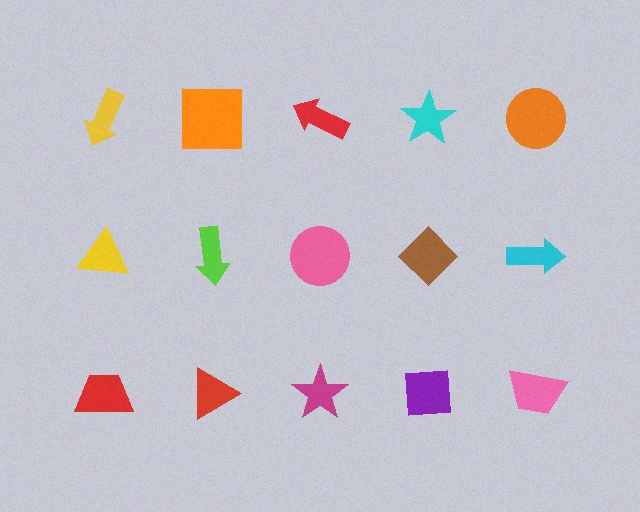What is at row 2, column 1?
A yellow triangle.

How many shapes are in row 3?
5 shapes.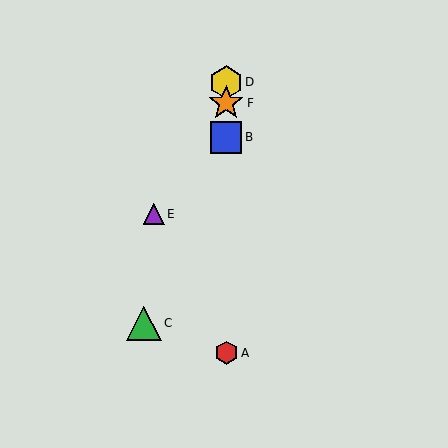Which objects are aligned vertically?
Objects A, B, D, F are aligned vertically.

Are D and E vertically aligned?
No, D is at x≈226 and E is at x≈154.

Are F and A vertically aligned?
Yes, both are at x≈226.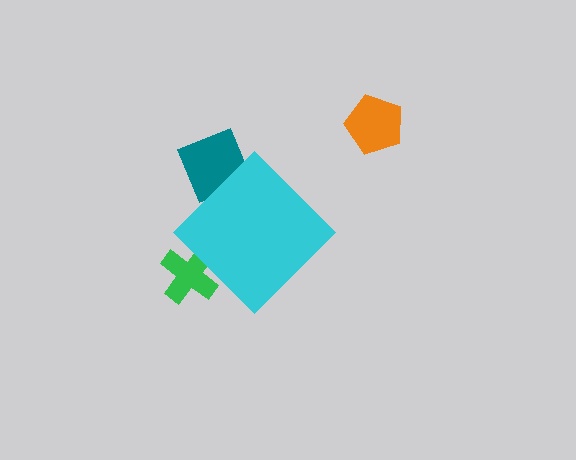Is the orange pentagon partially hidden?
No, the orange pentagon is fully visible.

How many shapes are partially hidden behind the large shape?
2 shapes are partially hidden.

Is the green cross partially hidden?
Yes, the green cross is partially hidden behind the cyan diamond.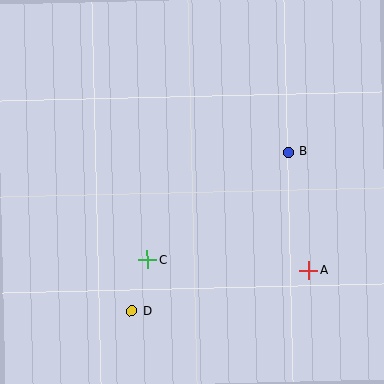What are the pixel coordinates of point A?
Point A is at (308, 271).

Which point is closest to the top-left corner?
Point C is closest to the top-left corner.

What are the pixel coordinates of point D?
Point D is at (131, 311).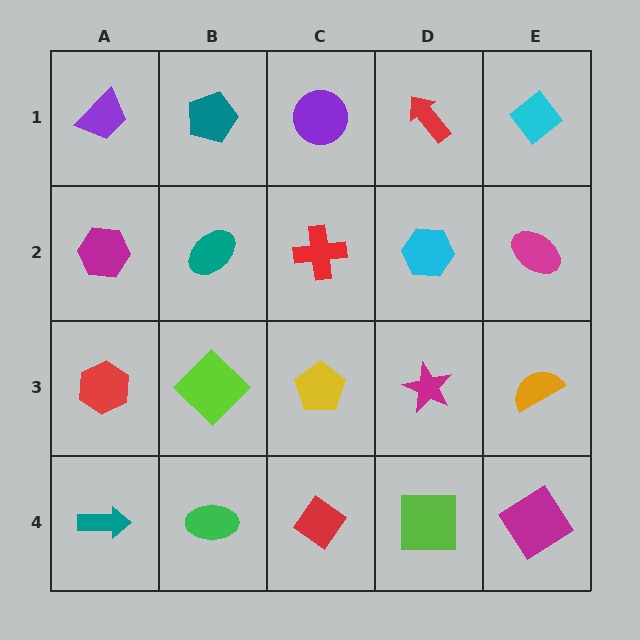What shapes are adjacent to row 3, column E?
A magenta ellipse (row 2, column E), a magenta diamond (row 4, column E), a magenta star (row 3, column D).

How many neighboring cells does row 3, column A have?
3.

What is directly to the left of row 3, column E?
A magenta star.